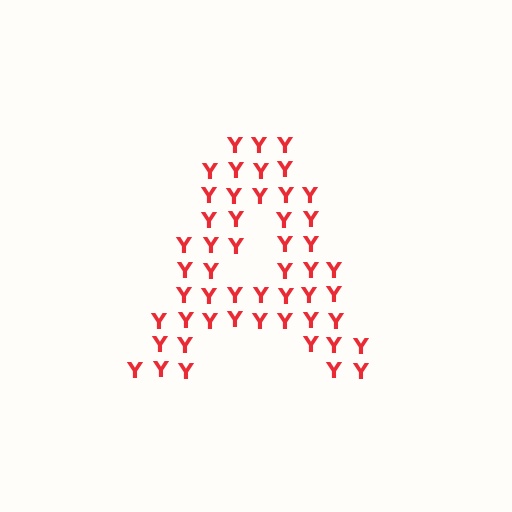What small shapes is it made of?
It is made of small letter Y's.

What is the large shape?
The large shape is the letter A.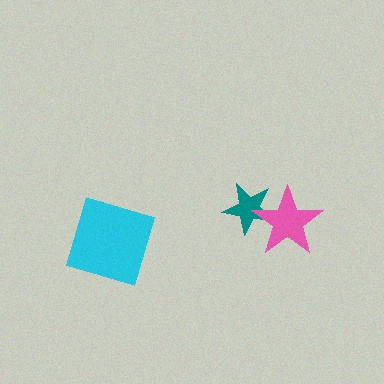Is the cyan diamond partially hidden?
No, no other shape covers it.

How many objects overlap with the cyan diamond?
0 objects overlap with the cyan diamond.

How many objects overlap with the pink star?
1 object overlaps with the pink star.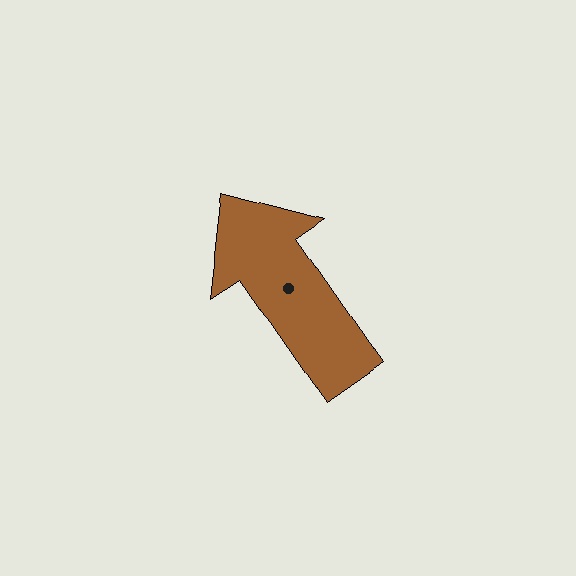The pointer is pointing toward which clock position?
Roughly 11 o'clock.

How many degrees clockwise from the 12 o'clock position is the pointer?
Approximately 326 degrees.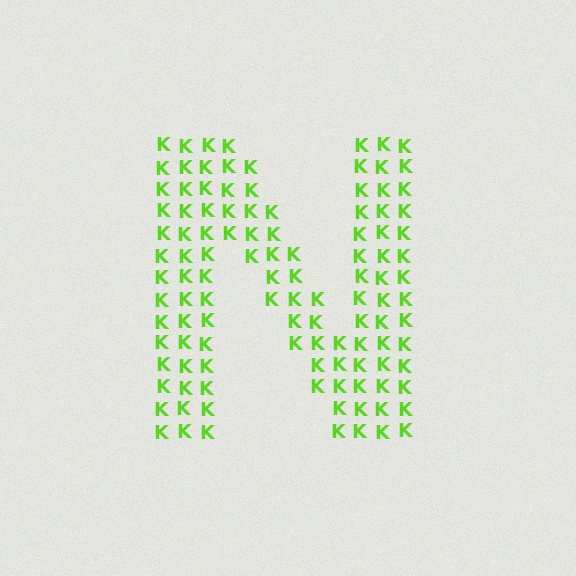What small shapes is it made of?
It is made of small letter K's.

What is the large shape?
The large shape is the letter N.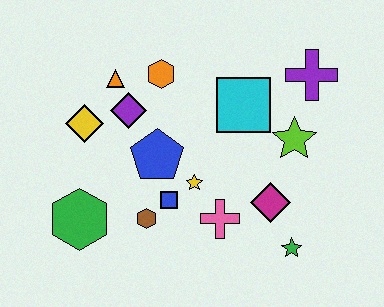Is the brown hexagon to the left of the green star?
Yes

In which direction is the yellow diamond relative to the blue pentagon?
The yellow diamond is to the left of the blue pentagon.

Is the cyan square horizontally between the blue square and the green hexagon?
No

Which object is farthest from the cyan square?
The green hexagon is farthest from the cyan square.